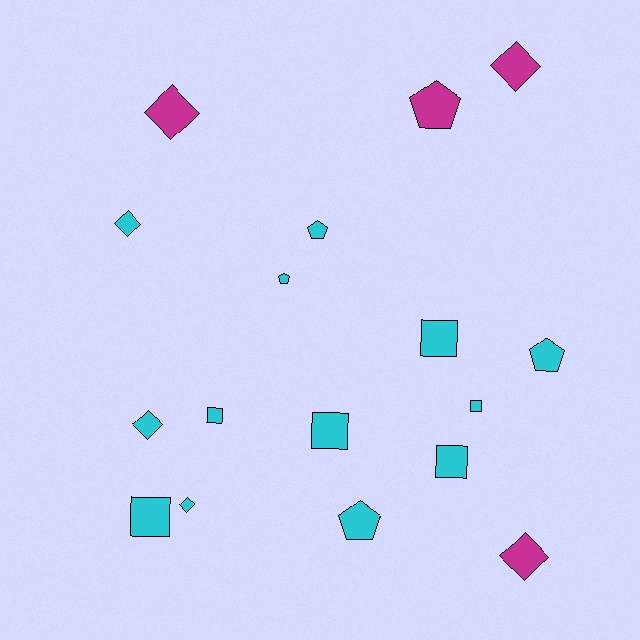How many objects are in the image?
There are 17 objects.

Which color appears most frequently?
Cyan, with 13 objects.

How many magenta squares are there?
There are no magenta squares.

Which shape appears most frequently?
Square, with 6 objects.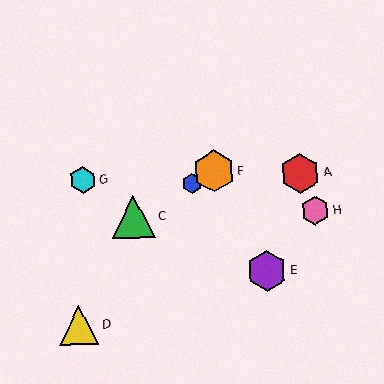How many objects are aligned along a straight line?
3 objects (B, C, F) are aligned along a straight line.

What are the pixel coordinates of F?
Object F is at (214, 171).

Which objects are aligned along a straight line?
Objects B, C, F are aligned along a straight line.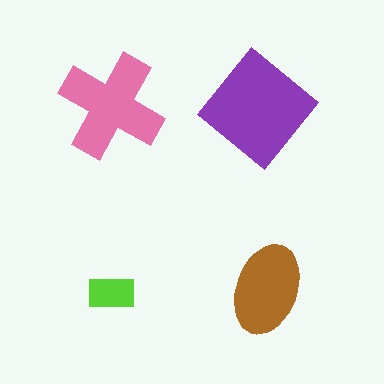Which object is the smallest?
The lime rectangle.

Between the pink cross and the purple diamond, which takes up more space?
The purple diamond.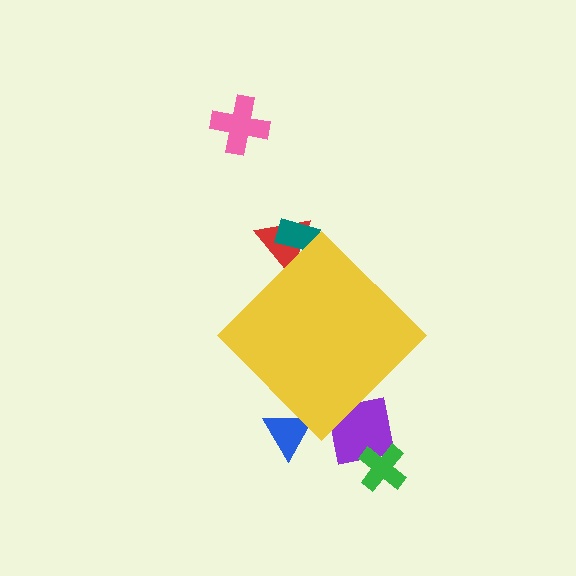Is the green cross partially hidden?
No, the green cross is fully visible.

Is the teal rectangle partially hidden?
Yes, the teal rectangle is partially hidden behind the yellow diamond.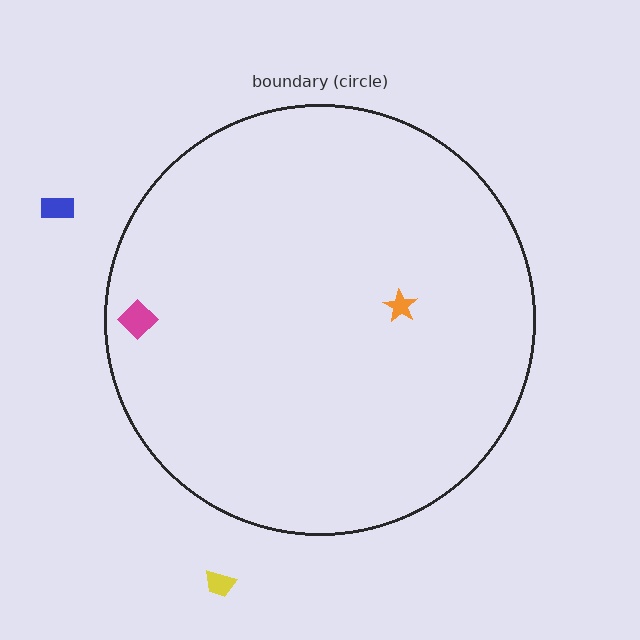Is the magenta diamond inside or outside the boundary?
Inside.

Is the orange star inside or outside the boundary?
Inside.